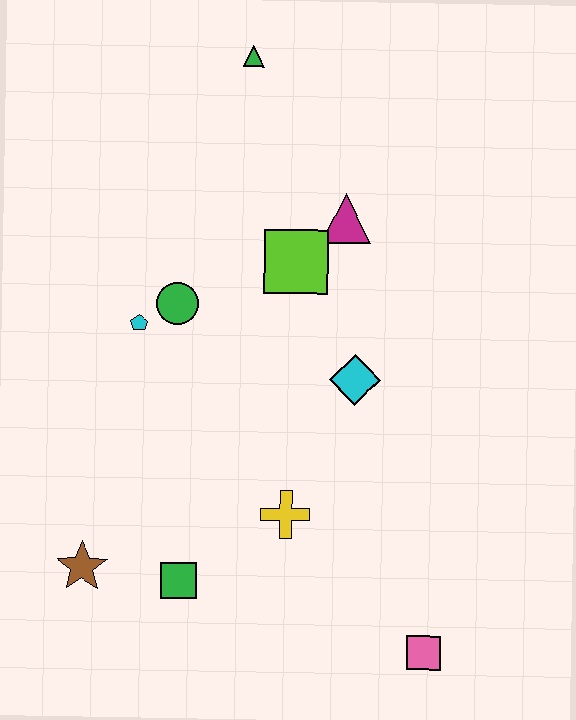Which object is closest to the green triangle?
The magenta triangle is closest to the green triangle.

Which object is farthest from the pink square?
The green triangle is farthest from the pink square.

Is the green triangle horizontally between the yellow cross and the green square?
Yes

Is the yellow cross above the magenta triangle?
No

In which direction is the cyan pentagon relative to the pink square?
The cyan pentagon is above the pink square.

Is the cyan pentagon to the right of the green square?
No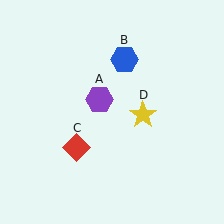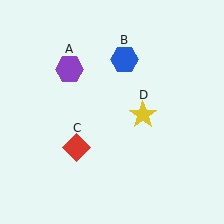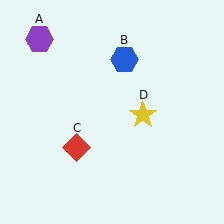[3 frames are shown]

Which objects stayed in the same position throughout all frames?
Blue hexagon (object B) and red diamond (object C) and yellow star (object D) remained stationary.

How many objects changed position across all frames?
1 object changed position: purple hexagon (object A).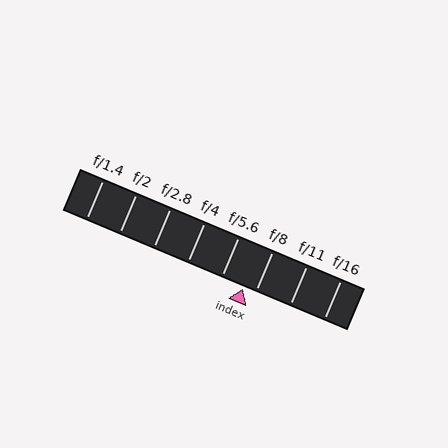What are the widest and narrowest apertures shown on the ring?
The widest aperture shown is f/1.4 and the narrowest is f/16.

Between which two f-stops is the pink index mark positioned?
The index mark is between f/5.6 and f/8.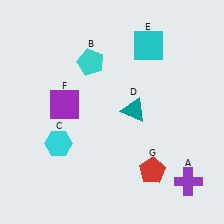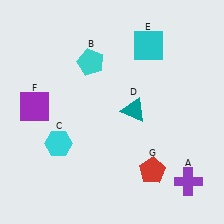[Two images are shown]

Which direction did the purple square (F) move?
The purple square (F) moved left.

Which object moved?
The purple square (F) moved left.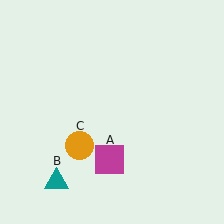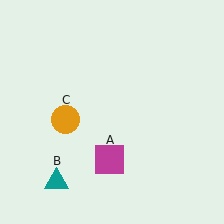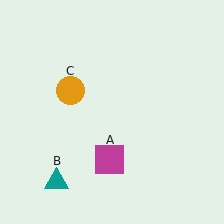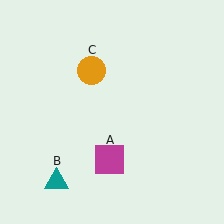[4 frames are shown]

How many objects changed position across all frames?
1 object changed position: orange circle (object C).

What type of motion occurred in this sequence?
The orange circle (object C) rotated clockwise around the center of the scene.